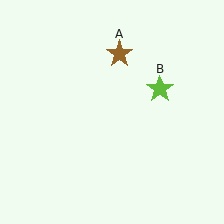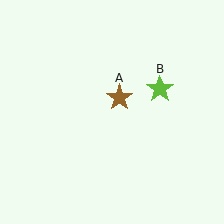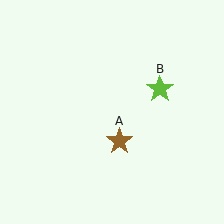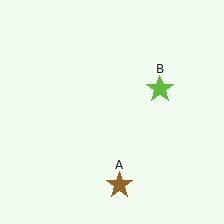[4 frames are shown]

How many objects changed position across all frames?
1 object changed position: brown star (object A).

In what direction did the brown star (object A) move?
The brown star (object A) moved down.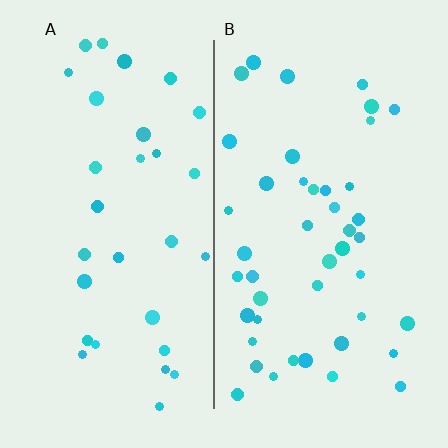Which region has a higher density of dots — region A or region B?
B (the right).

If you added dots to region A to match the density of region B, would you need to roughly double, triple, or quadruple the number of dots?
Approximately double.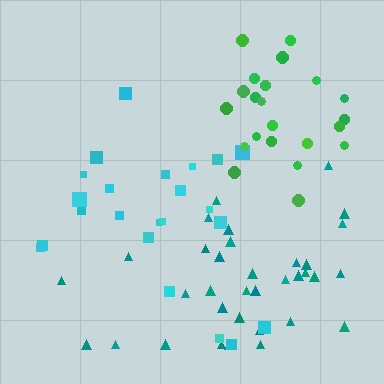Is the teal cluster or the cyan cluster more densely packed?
Teal.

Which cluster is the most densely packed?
Green.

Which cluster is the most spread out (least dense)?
Cyan.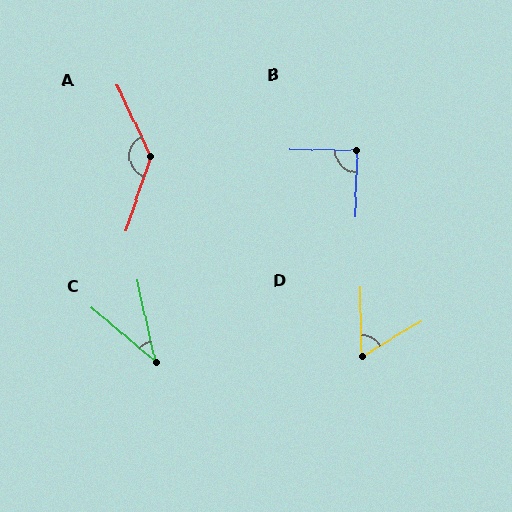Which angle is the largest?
A, at approximately 136 degrees.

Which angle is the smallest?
C, at approximately 38 degrees.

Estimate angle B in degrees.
Approximately 89 degrees.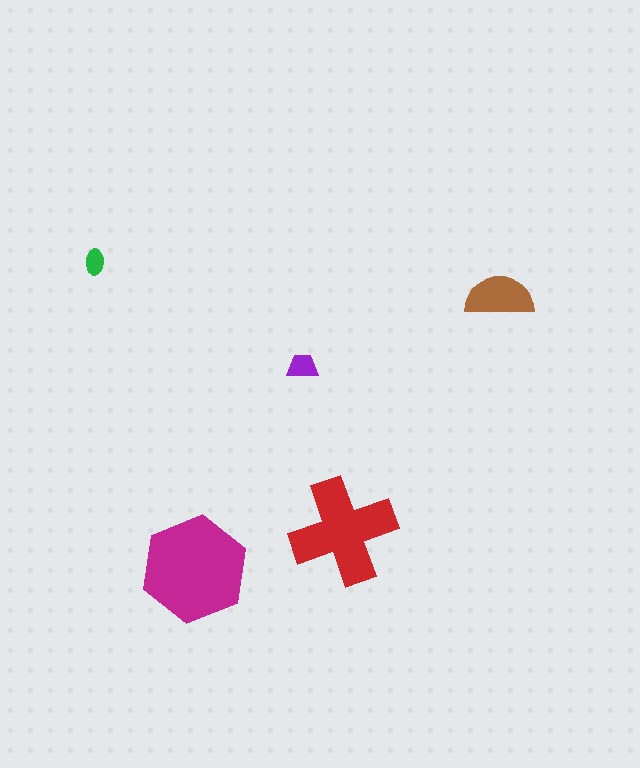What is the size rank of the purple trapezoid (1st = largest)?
4th.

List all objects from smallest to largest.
The green ellipse, the purple trapezoid, the brown semicircle, the red cross, the magenta hexagon.